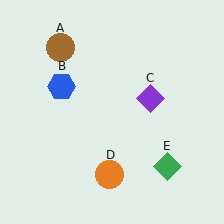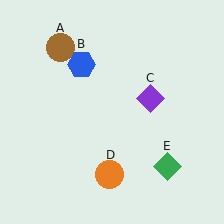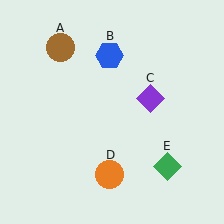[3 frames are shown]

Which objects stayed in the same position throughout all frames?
Brown circle (object A) and purple diamond (object C) and orange circle (object D) and green diamond (object E) remained stationary.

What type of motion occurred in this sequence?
The blue hexagon (object B) rotated clockwise around the center of the scene.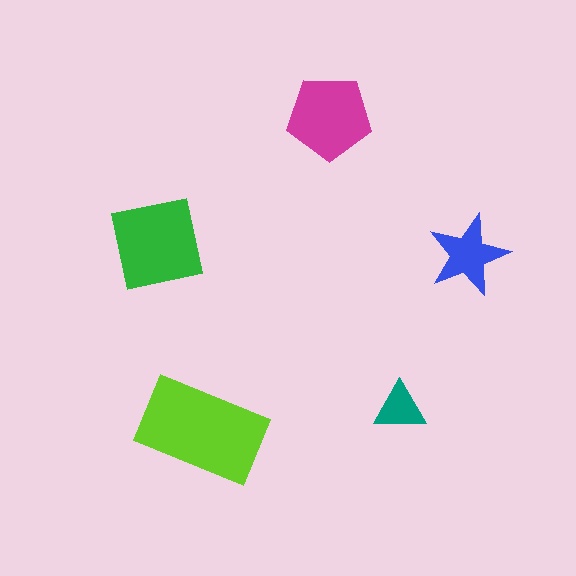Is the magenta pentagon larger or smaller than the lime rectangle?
Smaller.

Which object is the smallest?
The teal triangle.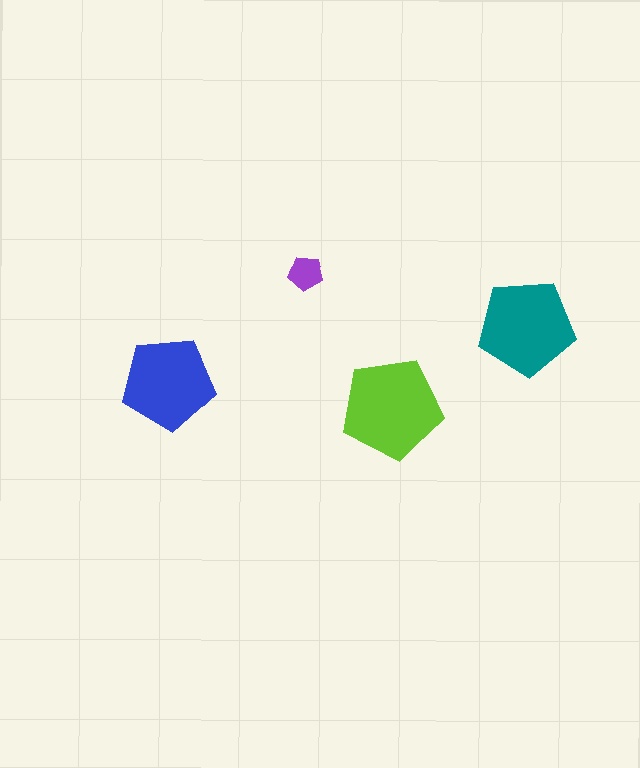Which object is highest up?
The purple pentagon is topmost.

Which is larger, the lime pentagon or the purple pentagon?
The lime one.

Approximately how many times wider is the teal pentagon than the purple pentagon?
About 3 times wider.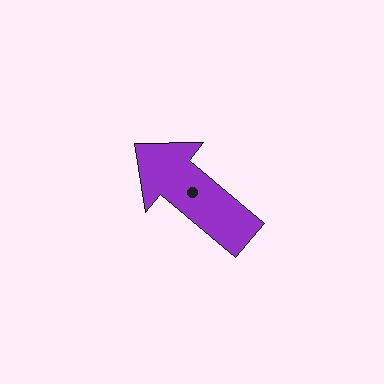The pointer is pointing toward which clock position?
Roughly 10 o'clock.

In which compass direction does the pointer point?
Northwest.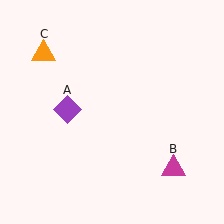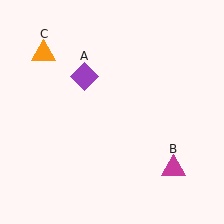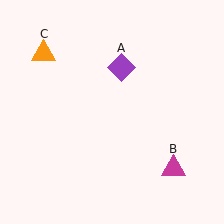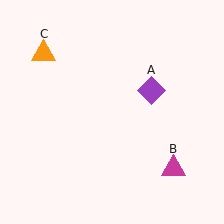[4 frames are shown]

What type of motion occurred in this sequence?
The purple diamond (object A) rotated clockwise around the center of the scene.